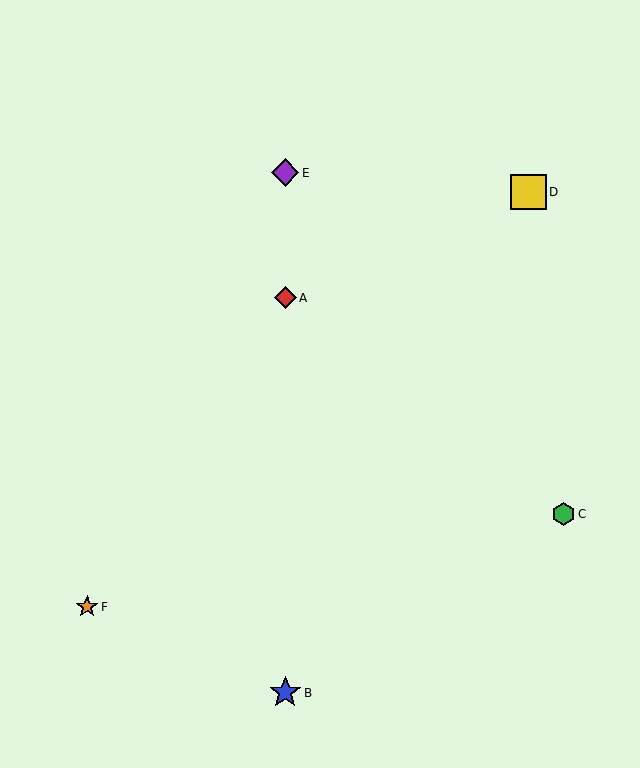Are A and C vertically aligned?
No, A is at x≈285 and C is at x≈563.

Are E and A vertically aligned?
Yes, both are at x≈285.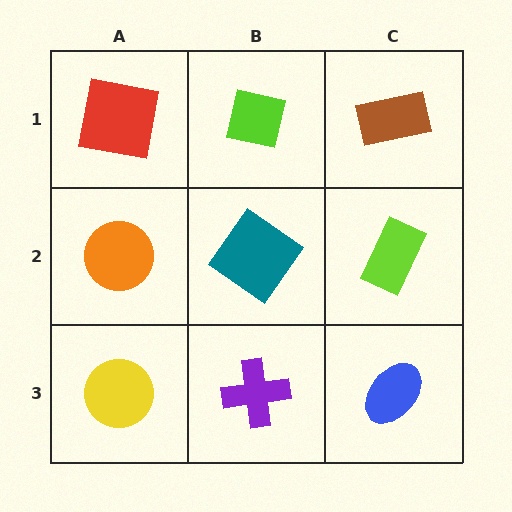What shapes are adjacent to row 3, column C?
A lime rectangle (row 2, column C), a purple cross (row 3, column B).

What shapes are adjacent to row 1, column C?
A lime rectangle (row 2, column C), a lime square (row 1, column B).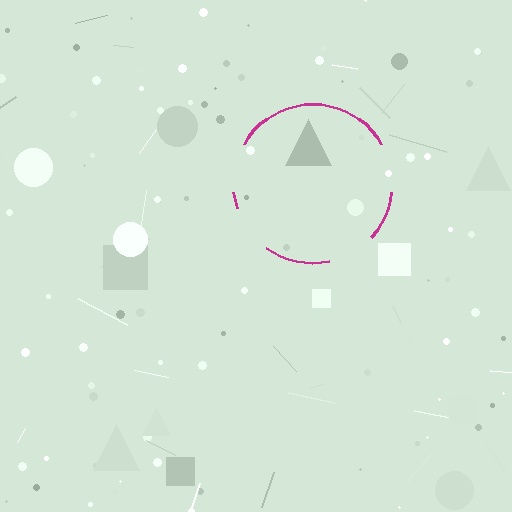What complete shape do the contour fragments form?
The contour fragments form a circle.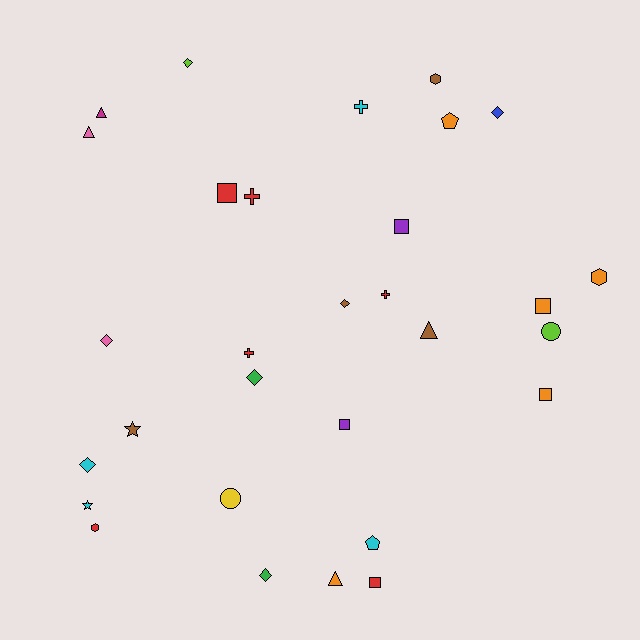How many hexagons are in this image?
There are 3 hexagons.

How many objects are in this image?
There are 30 objects.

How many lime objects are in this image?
There are 2 lime objects.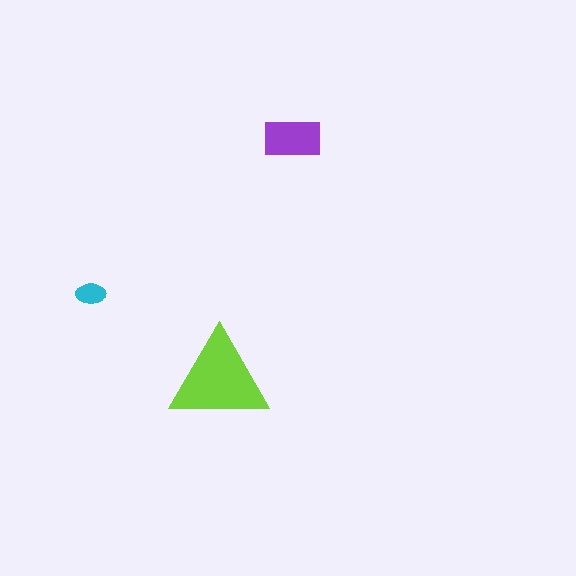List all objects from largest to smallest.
The lime triangle, the purple rectangle, the cyan ellipse.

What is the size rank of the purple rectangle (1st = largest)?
2nd.